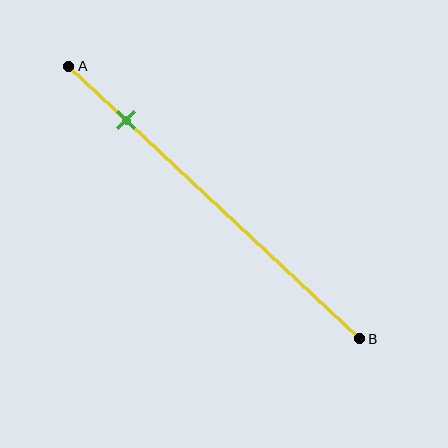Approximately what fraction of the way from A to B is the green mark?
The green mark is approximately 20% of the way from A to B.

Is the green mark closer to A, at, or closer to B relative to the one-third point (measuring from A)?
The green mark is closer to point A than the one-third point of segment AB.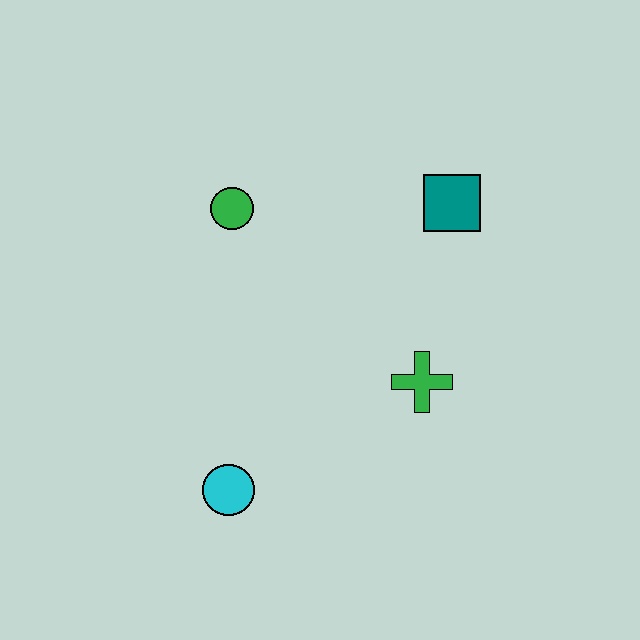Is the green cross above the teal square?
No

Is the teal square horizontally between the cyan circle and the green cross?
No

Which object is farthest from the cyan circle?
The teal square is farthest from the cyan circle.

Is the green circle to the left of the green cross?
Yes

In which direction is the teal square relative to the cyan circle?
The teal square is above the cyan circle.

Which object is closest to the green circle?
The teal square is closest to the green circle.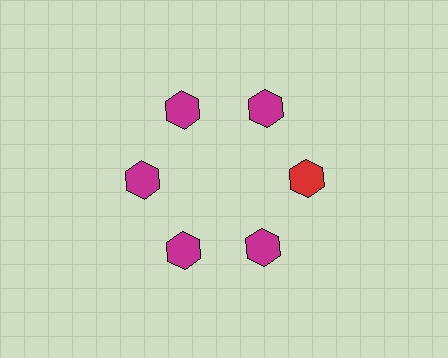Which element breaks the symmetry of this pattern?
The red hexagon at roughly the 3 o'clock position breaks the symmetry. All other shapes are magenta hexagons.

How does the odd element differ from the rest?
It has a different color: red instead of magenta.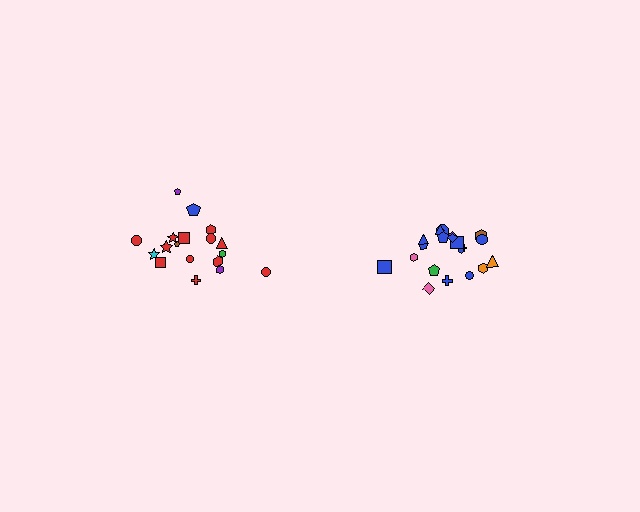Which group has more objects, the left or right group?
The right group.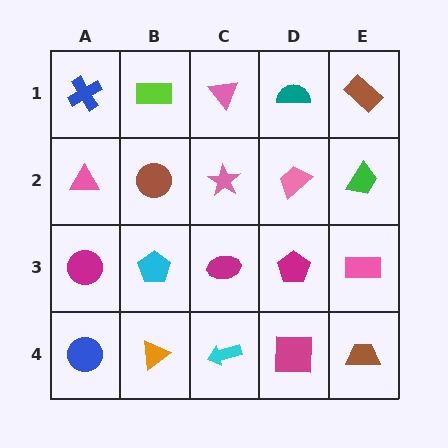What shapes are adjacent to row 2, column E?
A brown rectangle (row 1, column E), a pink rectangle (row 3, column E), a pink trapezoid (row 2, column D).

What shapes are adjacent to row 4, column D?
A magenta pentagon (row 3, column D), a cyan arrow (row 4, column C), a brown trapezoid (row 4, column E).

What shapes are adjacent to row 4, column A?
A magenta circle (row 3, column A), an orange triangle (row 4, column B).